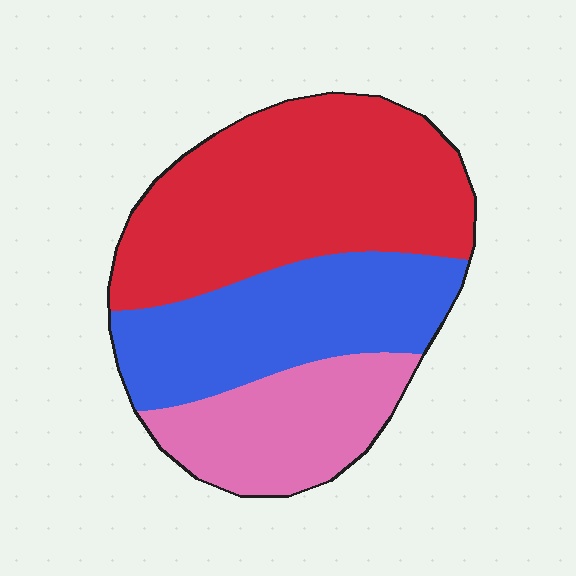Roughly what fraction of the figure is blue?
Blue covers 31% of the figure.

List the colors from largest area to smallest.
From largest to smallest: red, blue, pink.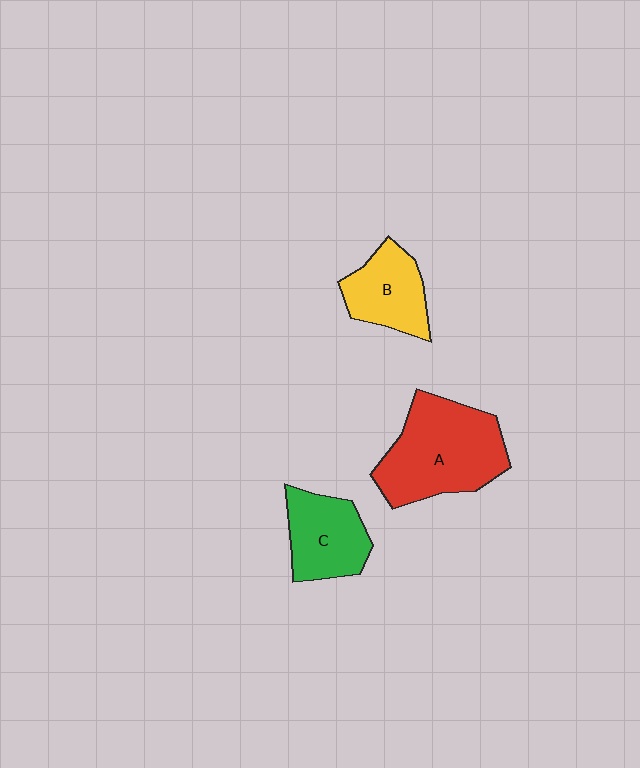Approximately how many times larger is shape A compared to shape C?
Approximately 1.6 times.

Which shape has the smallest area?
Shape B (yellow).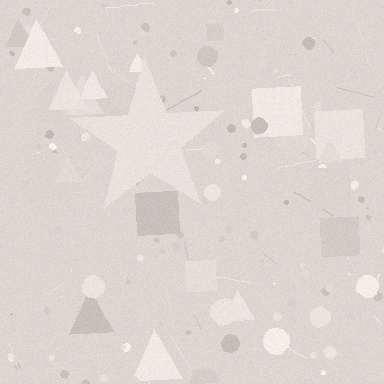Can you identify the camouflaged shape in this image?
The camouflaged shape is a star.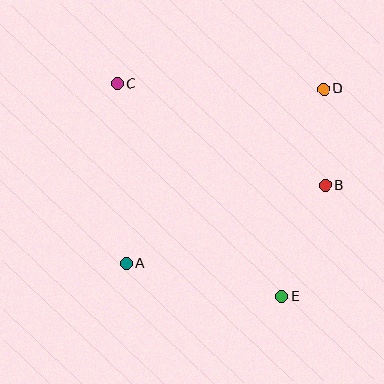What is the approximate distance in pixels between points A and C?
The distance between A and C is approximately 180 pixels.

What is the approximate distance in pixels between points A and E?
The distance between A and E is approximately 159 pixels.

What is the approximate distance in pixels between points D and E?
The distance between D and E is approximately 212 pixels.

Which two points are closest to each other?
Points B and D are closest to each other.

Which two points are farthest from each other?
Points C and E are farthest from each other.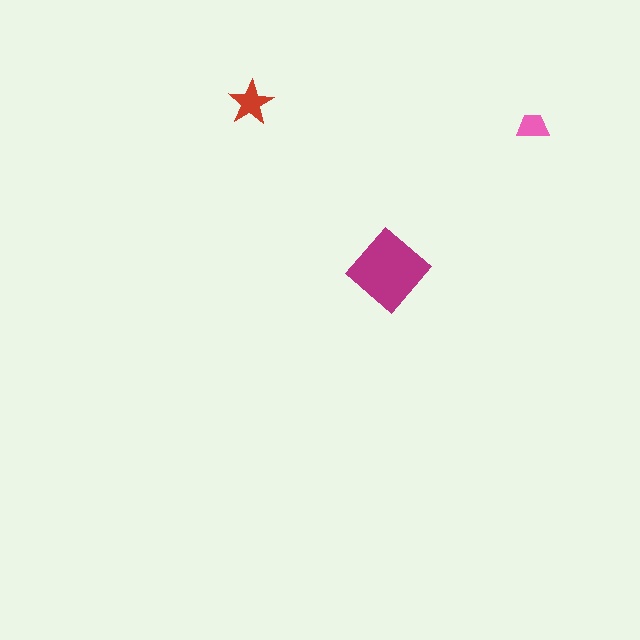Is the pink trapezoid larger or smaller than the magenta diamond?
Smaller.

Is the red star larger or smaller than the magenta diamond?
Smaller.